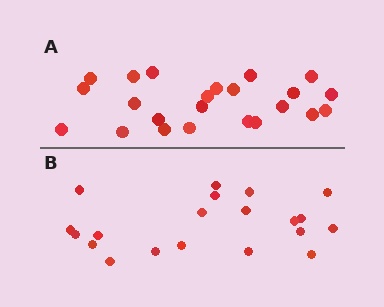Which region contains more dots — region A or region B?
Region A (the top region) has more dots.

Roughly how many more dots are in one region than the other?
Region A has just a few more — roughly 2 or 3 more dots than region B.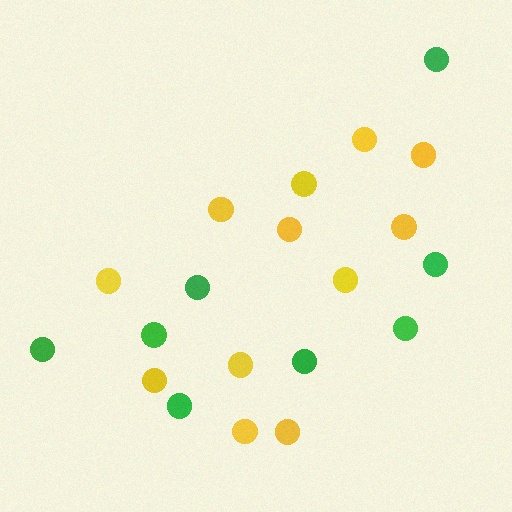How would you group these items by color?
There are 2 groups: one group of green circles (8) and one group of yellow circles (12).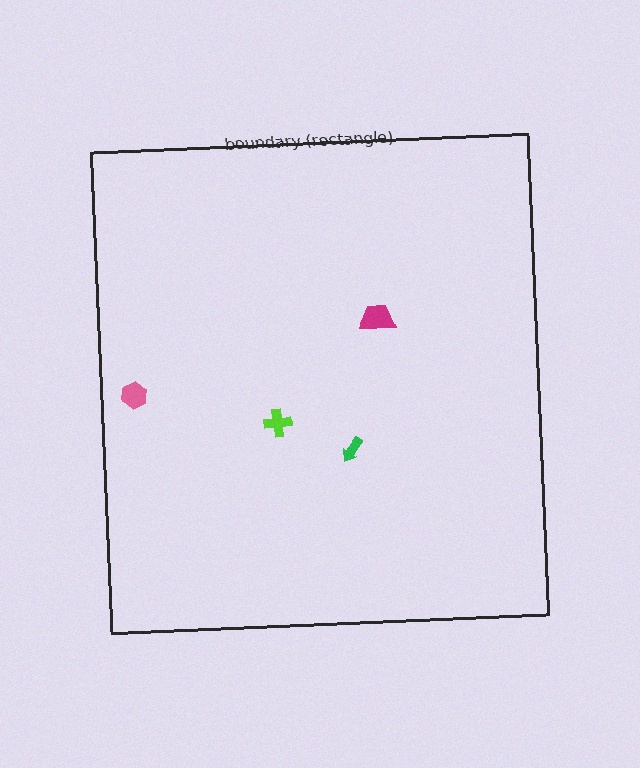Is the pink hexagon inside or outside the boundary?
Inside.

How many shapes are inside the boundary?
4 inside, 0 outside.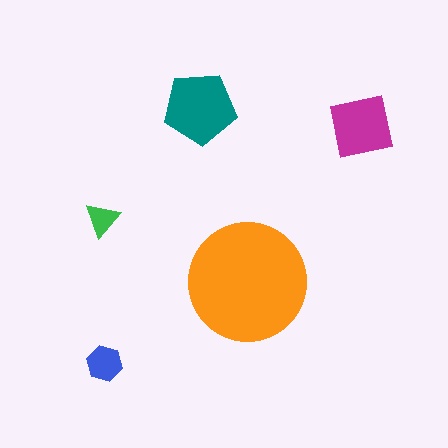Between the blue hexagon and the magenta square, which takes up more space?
The magenta square.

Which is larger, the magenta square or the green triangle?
The magenta square.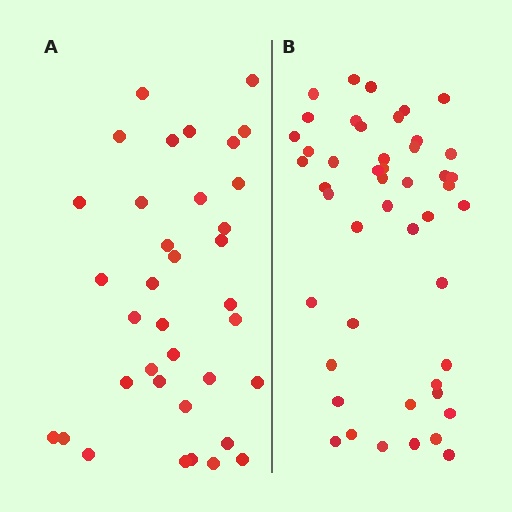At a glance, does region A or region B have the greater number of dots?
Region B (the right region) has more dots.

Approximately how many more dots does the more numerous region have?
Region B has roughly 12 or so more dots than region A.